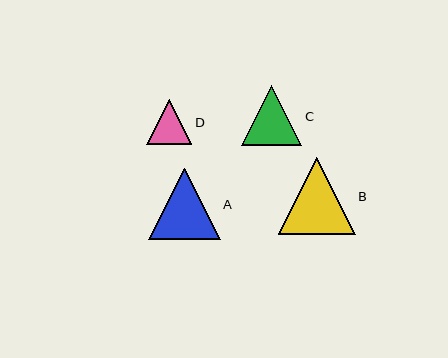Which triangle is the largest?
Triangle B is the largest with a size of approximately 77 pixels.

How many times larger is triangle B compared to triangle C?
Triangle B is approximately 1.3 times the size of triangle C.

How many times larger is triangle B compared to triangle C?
Triangle B is approximately 1.3 times the size of triangle C.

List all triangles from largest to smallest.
From largest to smallest: B, A, C, D.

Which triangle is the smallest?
Triangle D is the smallest with a size of approximately 45 pixels.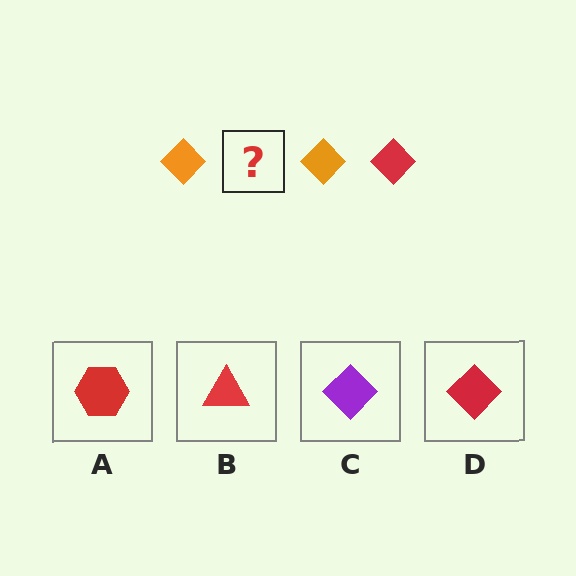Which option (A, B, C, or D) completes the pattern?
D.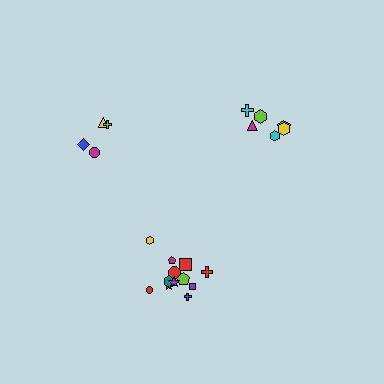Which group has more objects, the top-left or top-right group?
The top-right group.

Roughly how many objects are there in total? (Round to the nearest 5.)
Roughly 20 objects in total.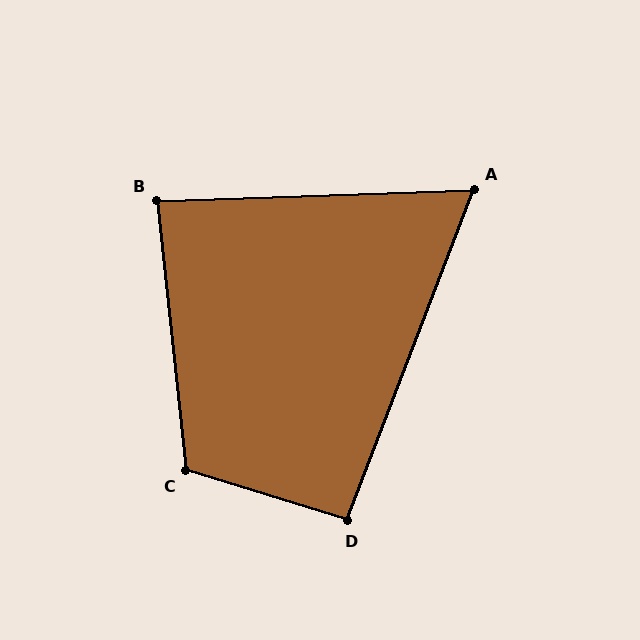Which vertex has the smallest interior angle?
A, at approximately 67 degrees.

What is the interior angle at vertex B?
Approximately 86 degrees (approximately right).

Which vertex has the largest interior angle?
C, at approximately 113 degrees.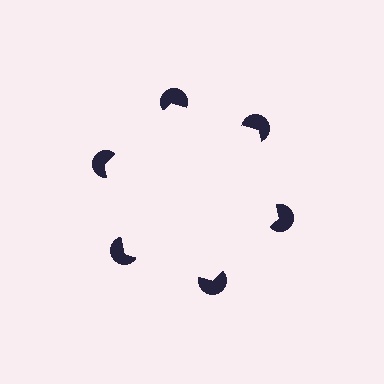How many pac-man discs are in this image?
There are 6 — one at each vertex of the illusory hexagon.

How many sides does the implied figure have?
6 sides.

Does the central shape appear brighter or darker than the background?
It typically appears slightly brighter than the background, even though no actual brightness change is drawn.